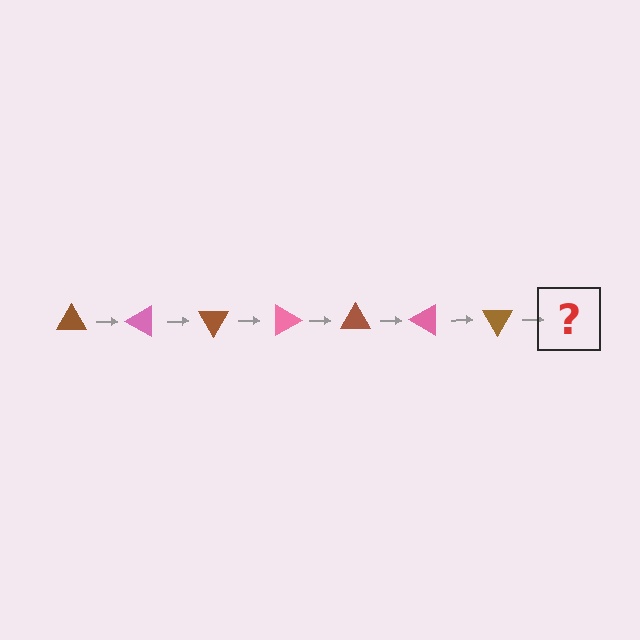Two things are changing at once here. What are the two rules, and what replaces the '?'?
The two rules are that it rotates 30 degrees each step and the color cycles through brown and pink. The '?' should be a pink triangle, rotated 210 degrees from the start.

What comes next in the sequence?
The next element should be a pink triangle, rotated 210 degrees from the start.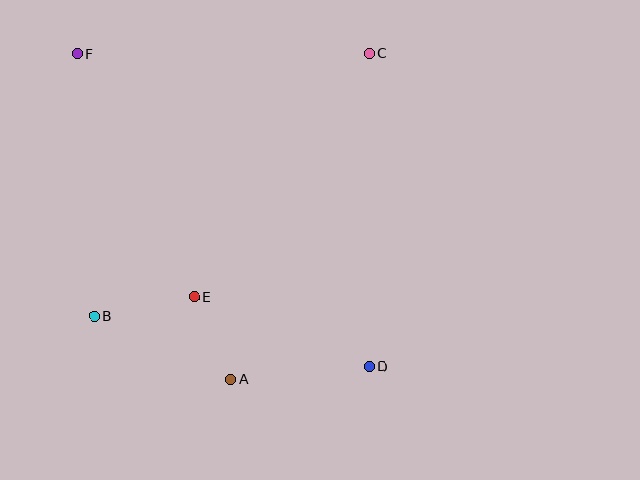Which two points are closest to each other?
Points A and E are closest to each other.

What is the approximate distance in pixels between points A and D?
The distance between A and D is approximately 139 pixels.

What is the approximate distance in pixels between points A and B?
The distance between A and B is approximately 150 pixels.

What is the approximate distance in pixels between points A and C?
The distance between A and C is approximately 354 pixels.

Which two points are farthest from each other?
Points D and F are farthest from each other.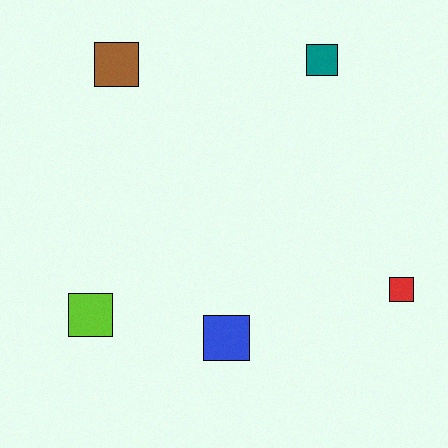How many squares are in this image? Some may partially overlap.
There are 5 squares.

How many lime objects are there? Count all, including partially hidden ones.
There is 1 lime object.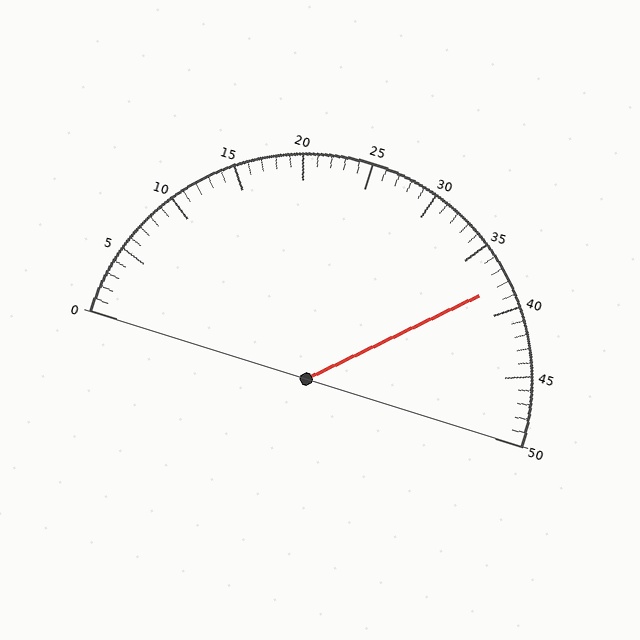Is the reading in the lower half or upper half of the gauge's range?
The reading is in the upper half of the range (0 to 50).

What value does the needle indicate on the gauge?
The needle indicates approximately 38.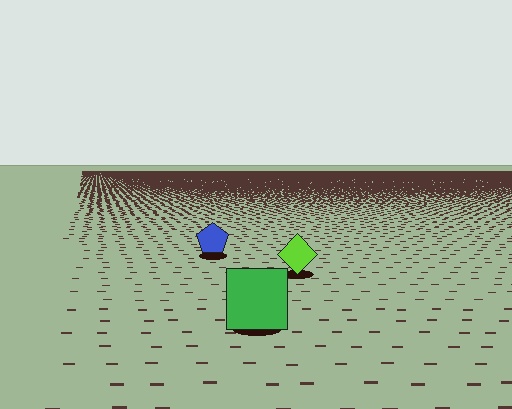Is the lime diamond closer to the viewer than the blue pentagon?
Yes. The lime diamond is closer — you can tell from the texture gradient: the ground texture is coarser near it.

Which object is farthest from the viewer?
The blue pentagon is farthest from the viewer. It appears smaller and the ground texture around it is denser.